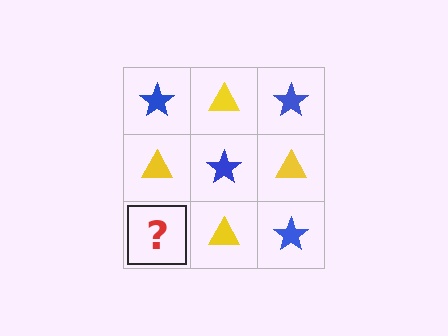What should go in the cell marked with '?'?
The missing cell should contain a blue star.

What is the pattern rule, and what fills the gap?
The rule is that it alternates blue star and yellow triangle in a checkerboard pattern. The gap should be filled with a blue star.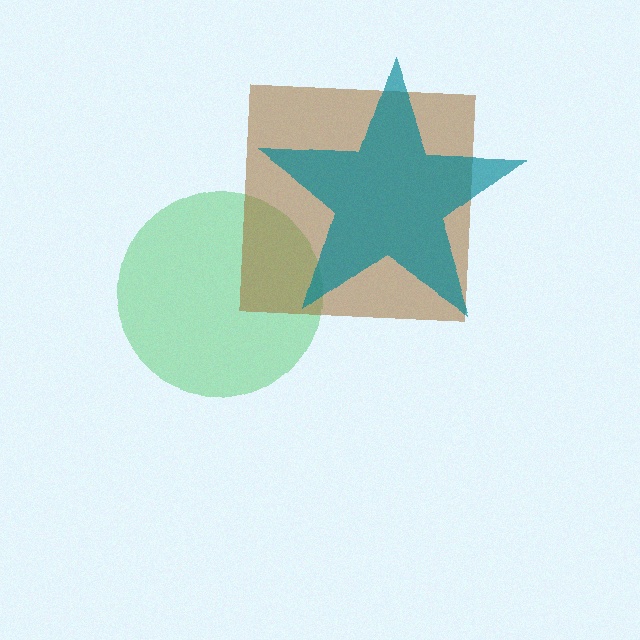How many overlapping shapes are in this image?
There are 3 overlapping shapes in the image.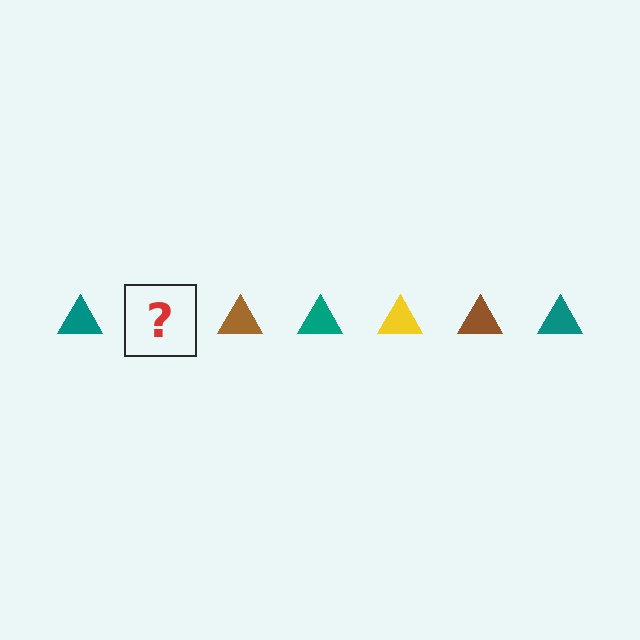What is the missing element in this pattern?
The missing element is a yellow triangle.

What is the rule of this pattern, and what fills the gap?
The rule is that the pattern cycles through teal, yellow, brown triangles. The gap should be filled with a yellow triangle.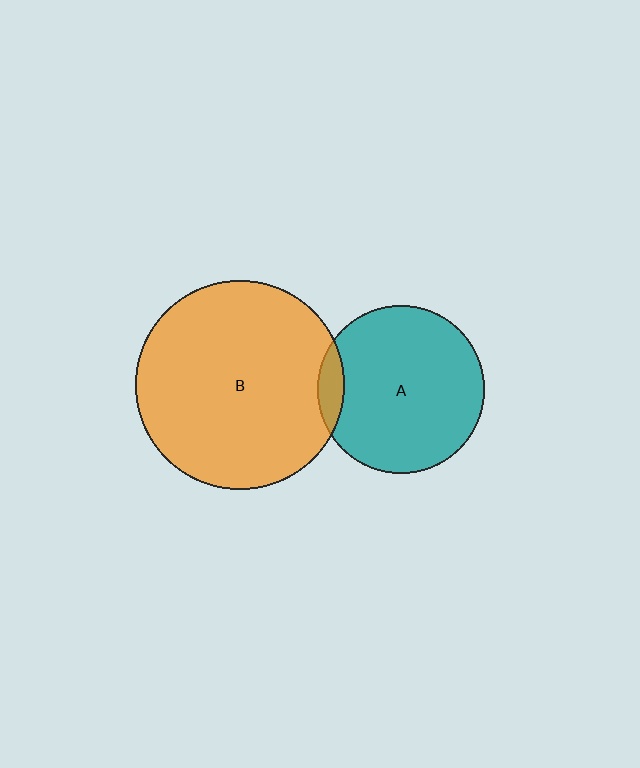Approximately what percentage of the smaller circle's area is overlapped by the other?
Approximately 10%.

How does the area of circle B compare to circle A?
Approximately 1.6 times.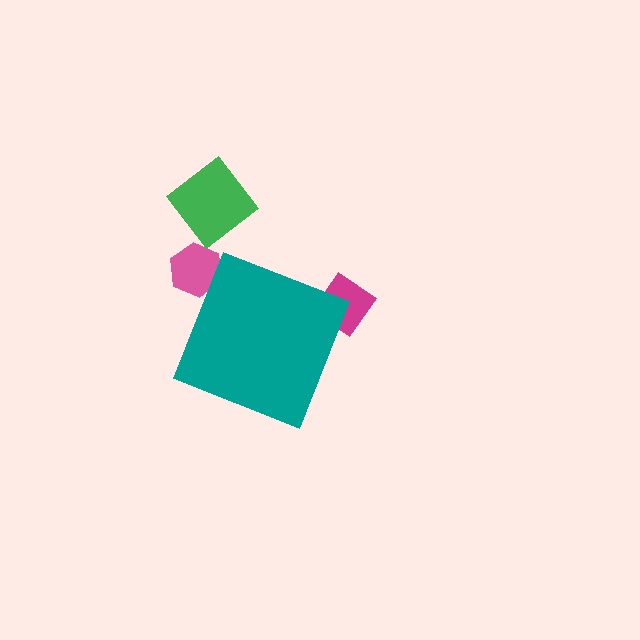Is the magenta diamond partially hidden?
Yes, the magenta diamond is partially hidden behind the teal diamond.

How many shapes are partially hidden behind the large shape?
2 shapes are partially hidden.